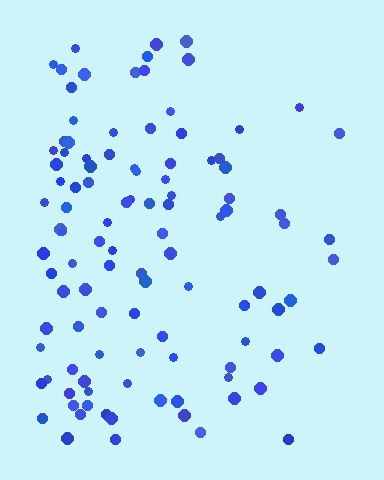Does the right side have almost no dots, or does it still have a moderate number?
Still a moderate number, just noticeably fewer than the left.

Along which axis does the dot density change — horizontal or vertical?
Horizontal.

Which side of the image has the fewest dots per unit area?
The right.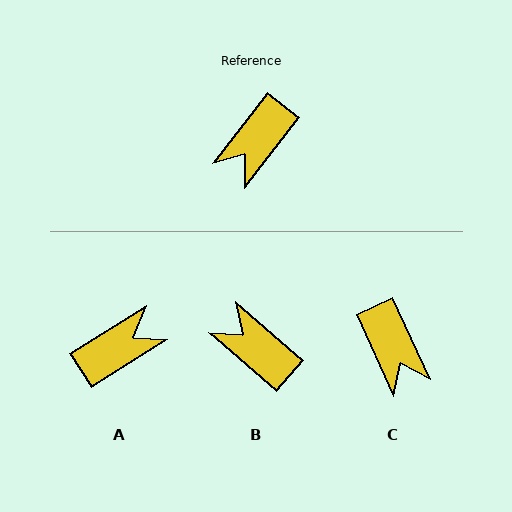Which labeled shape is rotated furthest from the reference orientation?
A, about 160 degrees away.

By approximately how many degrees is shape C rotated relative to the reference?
Approximately 62 degrees counter-clockwise.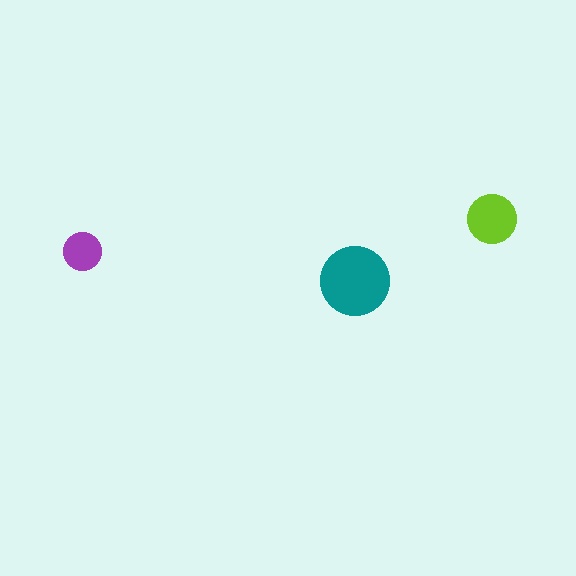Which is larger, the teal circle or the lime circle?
The teal one.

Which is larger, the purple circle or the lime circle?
The lime one.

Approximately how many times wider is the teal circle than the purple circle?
About 2 times wider.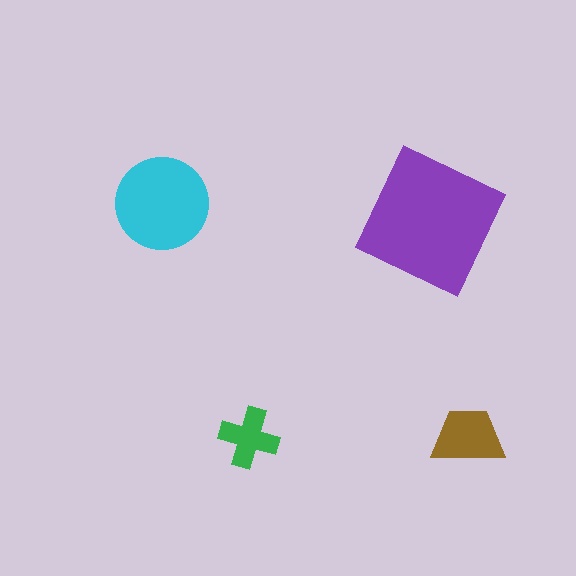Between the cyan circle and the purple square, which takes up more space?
The purple square.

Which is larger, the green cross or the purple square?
The purple square.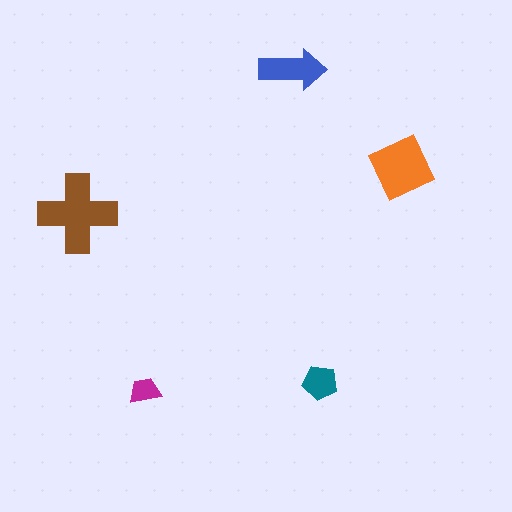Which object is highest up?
The blue arrow is topmost.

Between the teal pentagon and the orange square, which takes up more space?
The orange square.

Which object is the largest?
The brown cross.